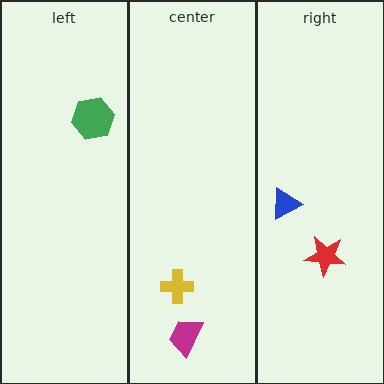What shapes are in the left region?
The green hexagon.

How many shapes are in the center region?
2.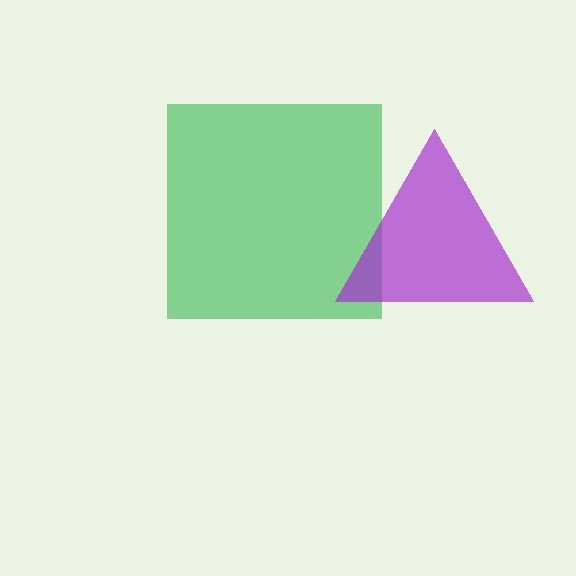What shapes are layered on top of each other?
The layered shapes are: a green square, a purple triangle.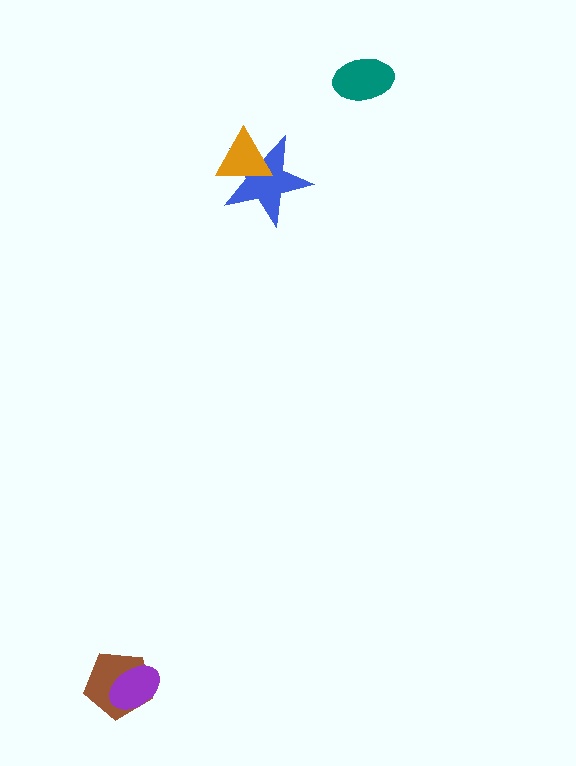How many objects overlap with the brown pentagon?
1 object overlaps with the brown pentagon.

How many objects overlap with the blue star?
1 object overlaps with the blue star.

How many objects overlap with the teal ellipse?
0 objects overlap with the teal ellipse.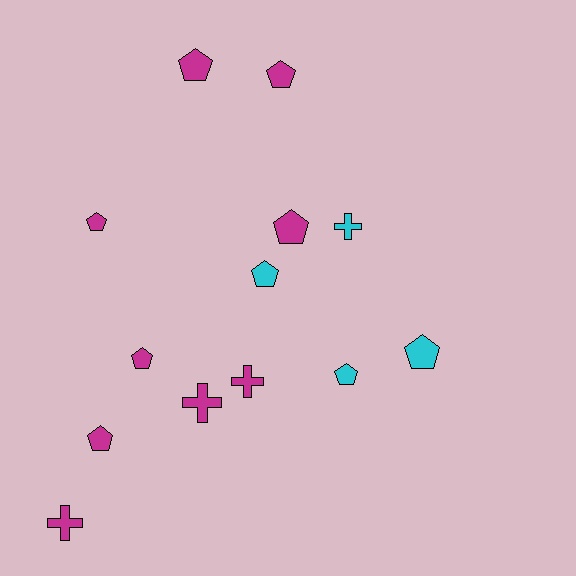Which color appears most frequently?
Magenta, with 9 objects.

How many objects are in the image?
There are 13 objects.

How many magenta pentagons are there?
There are 6 magenta pentagons.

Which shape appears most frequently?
Pentagon, with 9 objects.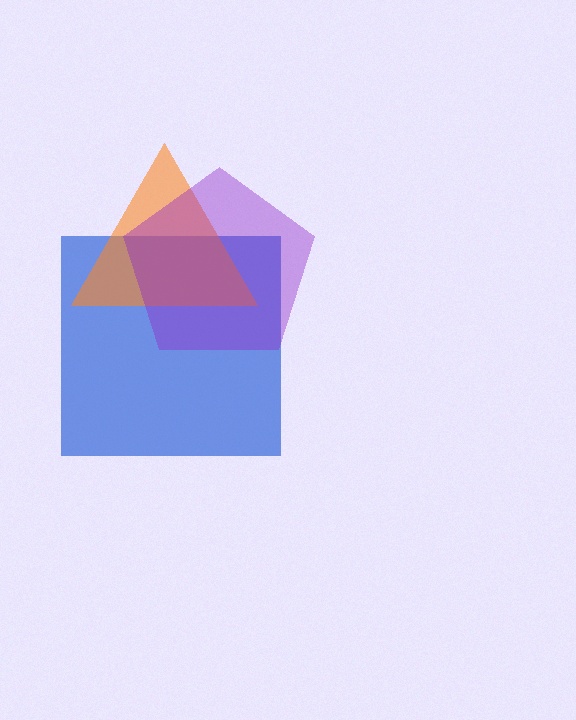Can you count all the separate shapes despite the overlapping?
Yes, there are 3 separate shapes.